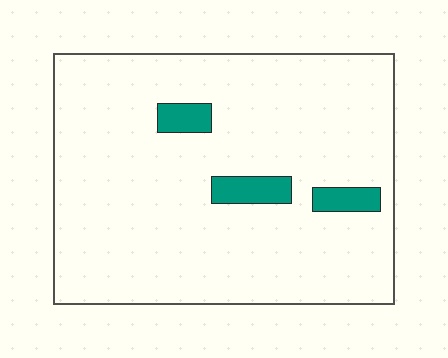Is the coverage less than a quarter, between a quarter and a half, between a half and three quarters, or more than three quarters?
Less than a quarter.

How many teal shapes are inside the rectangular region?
3.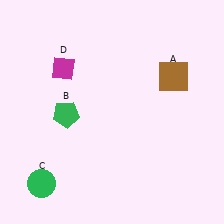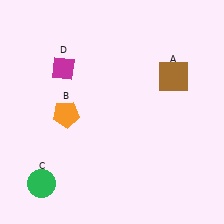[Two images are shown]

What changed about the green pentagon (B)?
In Image 1, B is green. In Image 2, it changed to orange.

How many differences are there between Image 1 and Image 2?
There is 1 difference between the two images.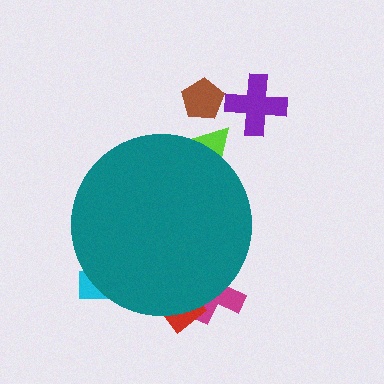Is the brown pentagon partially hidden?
No, the brown pentagon is fully visible.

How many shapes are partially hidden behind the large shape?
4 shapes are partially hidden.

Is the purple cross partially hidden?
No, the purple cross is fully visible.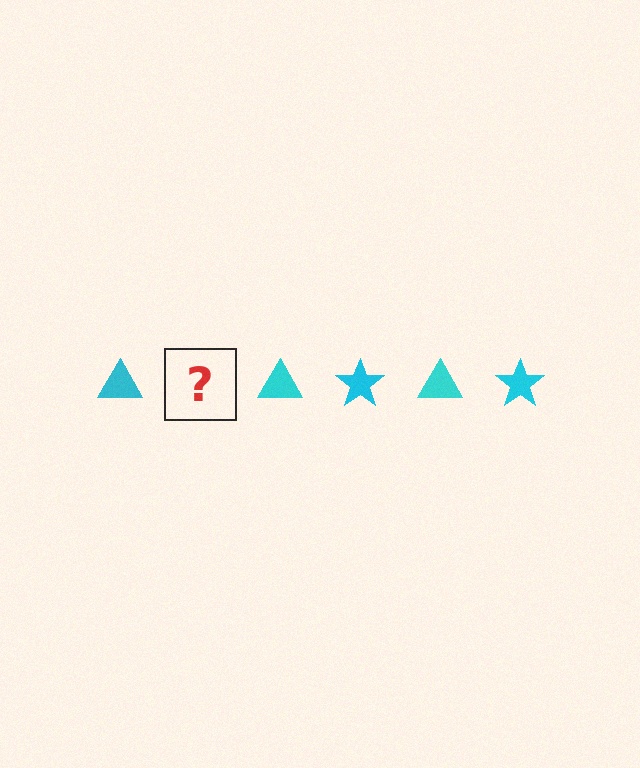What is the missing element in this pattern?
The missing element is a cyan star.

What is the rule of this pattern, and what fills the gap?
The rule is that the pattern cycles through triangle, star shapes in cyan. The gap should be filled with a cyan star.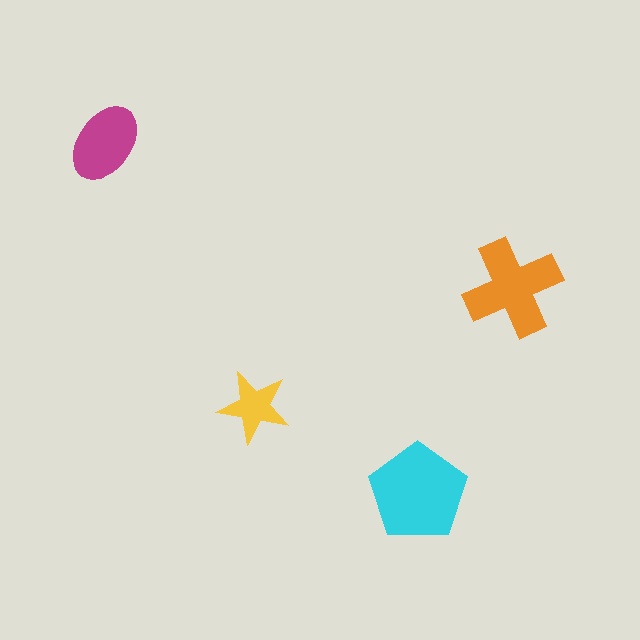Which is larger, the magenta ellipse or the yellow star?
The magenta ellipse.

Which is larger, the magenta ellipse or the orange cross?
The orange cross.